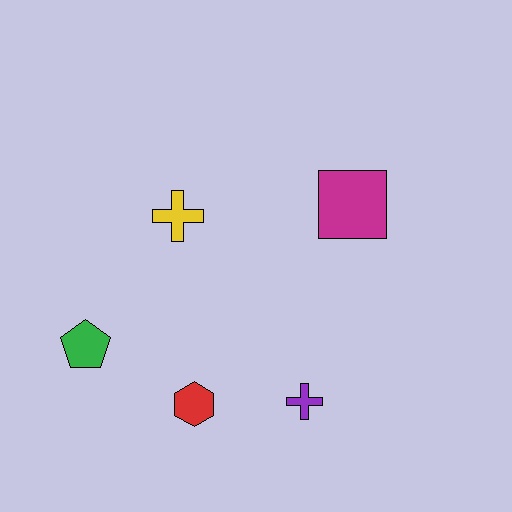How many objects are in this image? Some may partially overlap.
There are 5 objects.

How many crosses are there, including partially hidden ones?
There are 2 crosses.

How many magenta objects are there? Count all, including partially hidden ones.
There is 1 magenta object.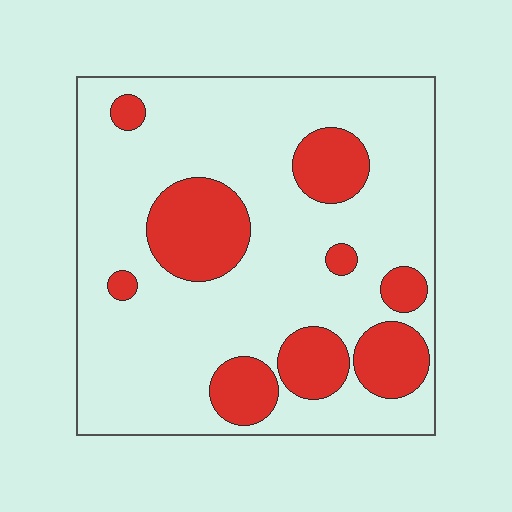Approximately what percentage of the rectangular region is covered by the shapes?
Approximately 25%.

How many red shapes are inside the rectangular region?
9.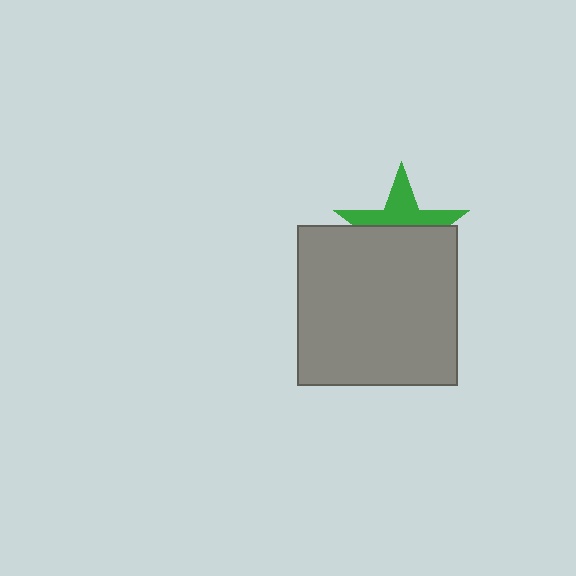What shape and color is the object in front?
The object in front is a gray square.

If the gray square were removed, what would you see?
You would see the complete green star.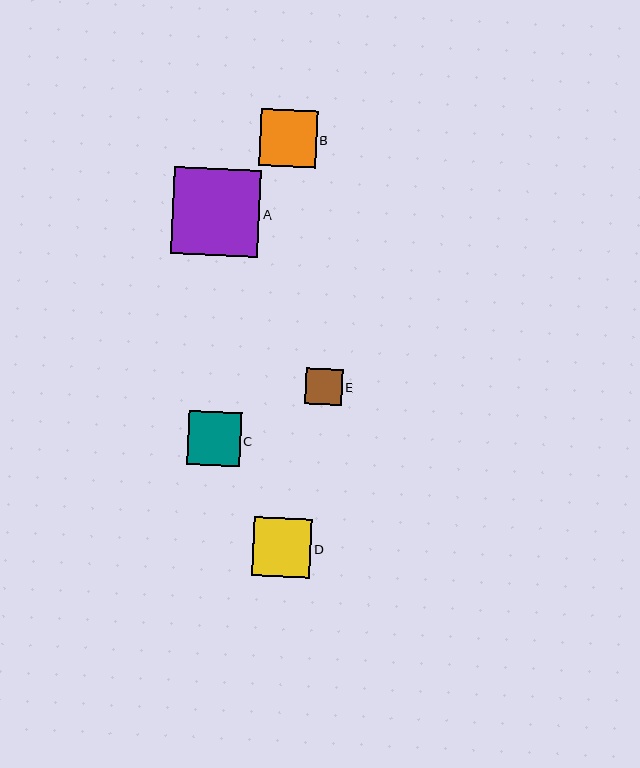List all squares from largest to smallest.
From largest to smallest: A, D, B, C, E.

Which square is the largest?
Square A is the largest with a size of approximately 87 pixels.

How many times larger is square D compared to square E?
Square D is approximately 1.6 times the size of square E.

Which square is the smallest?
Square E is the smallest with a size of approximately 36 pixels.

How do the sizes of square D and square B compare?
Square D and square B are approximately the same size.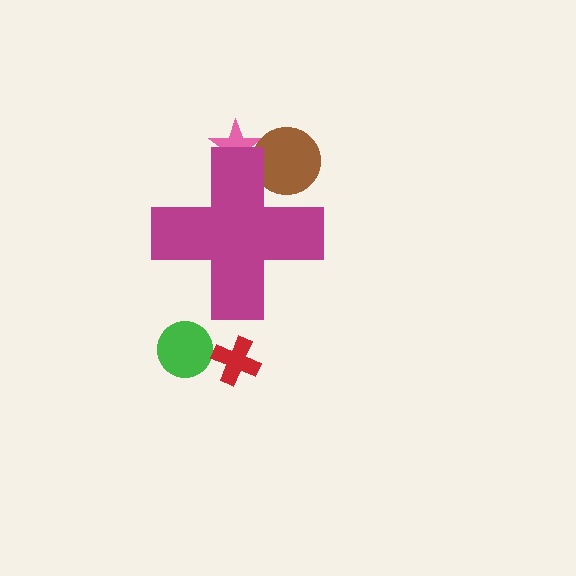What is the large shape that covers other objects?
A magenta cross.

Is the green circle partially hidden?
No, the green circle is fully visible.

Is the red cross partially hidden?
No, the red cross is fully visible.